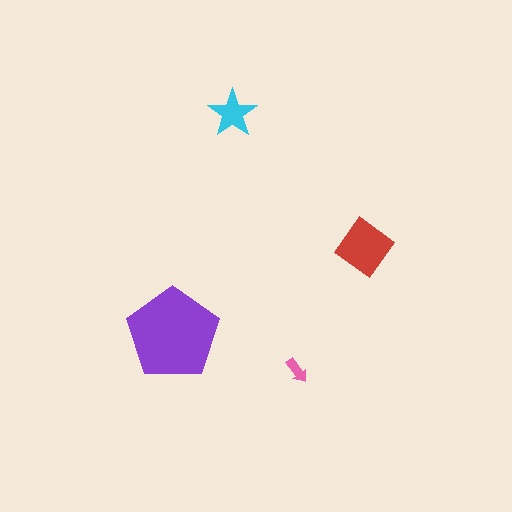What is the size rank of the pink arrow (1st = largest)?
4th.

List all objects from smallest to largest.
The pink arrow, the cyan star, the red diamond, the purple pentagon.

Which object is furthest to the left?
The purple pentagon is leftmost.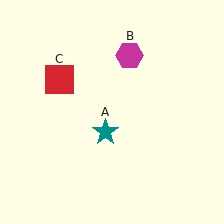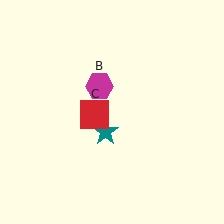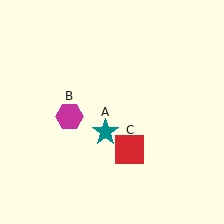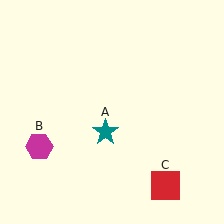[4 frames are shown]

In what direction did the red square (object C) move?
The red square (object C) moved down and to the right.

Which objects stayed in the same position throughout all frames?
Teal star (object A) remained stationary.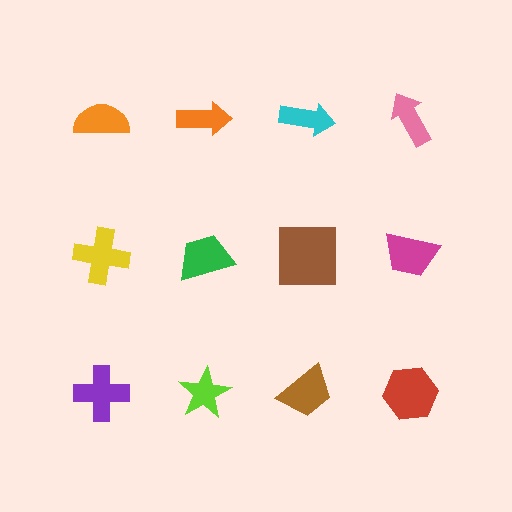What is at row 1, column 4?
A pink arrow.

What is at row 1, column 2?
An orange arrow.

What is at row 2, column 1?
A yellow cross.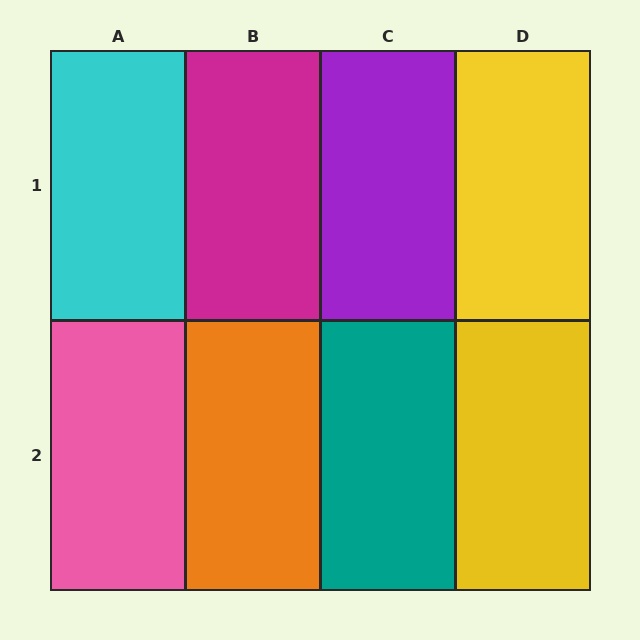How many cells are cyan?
1 cell is cyan.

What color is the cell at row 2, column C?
Teal.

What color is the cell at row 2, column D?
Yellow.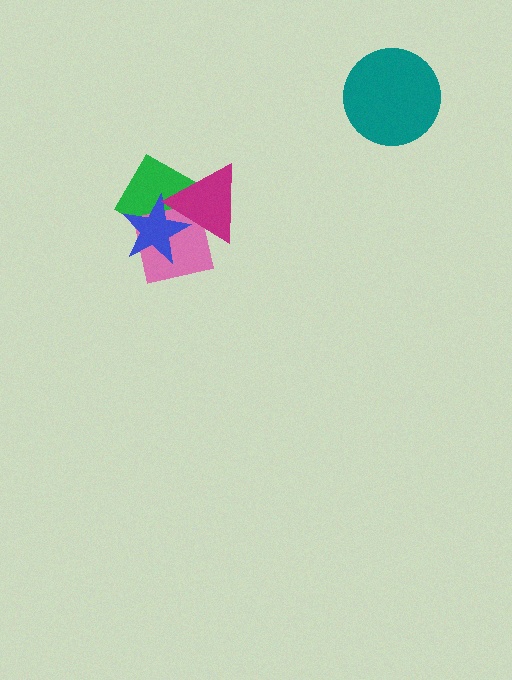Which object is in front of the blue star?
The magenta triangle is in front of the blue star.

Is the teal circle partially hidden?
No, no other shape covers it.